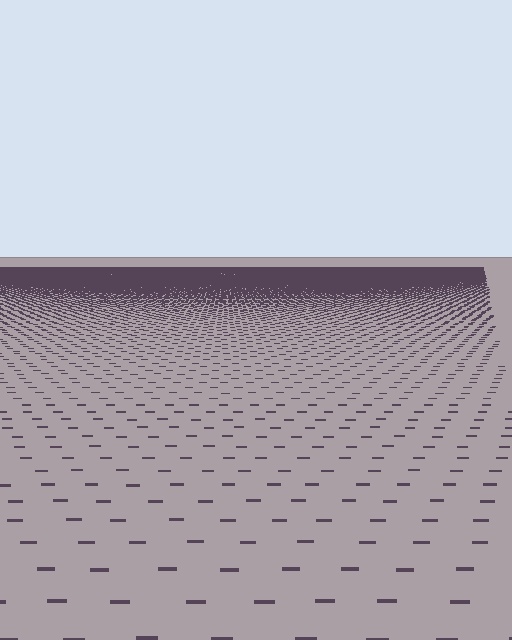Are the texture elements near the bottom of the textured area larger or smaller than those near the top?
Larger. Near the bottom, elements are closer to the viewer and appear at a bigger on-screen size.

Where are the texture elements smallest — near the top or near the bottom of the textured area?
Near the top.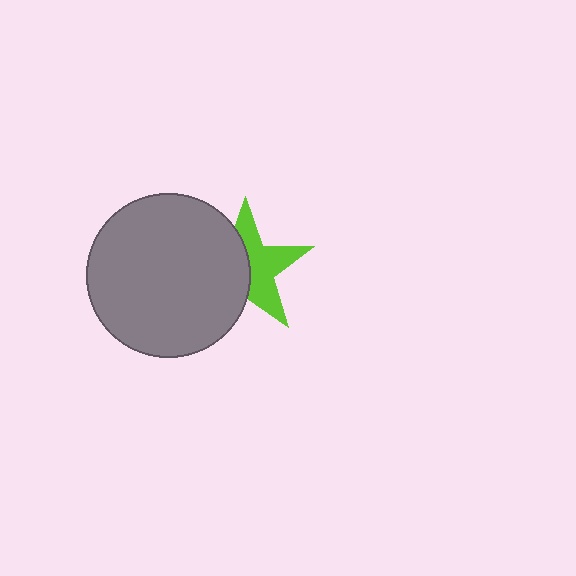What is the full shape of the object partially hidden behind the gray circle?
The partially hidden object is a lime star.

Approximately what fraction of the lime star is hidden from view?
Roughly 49% of the lime star is hidden behind the gray circle.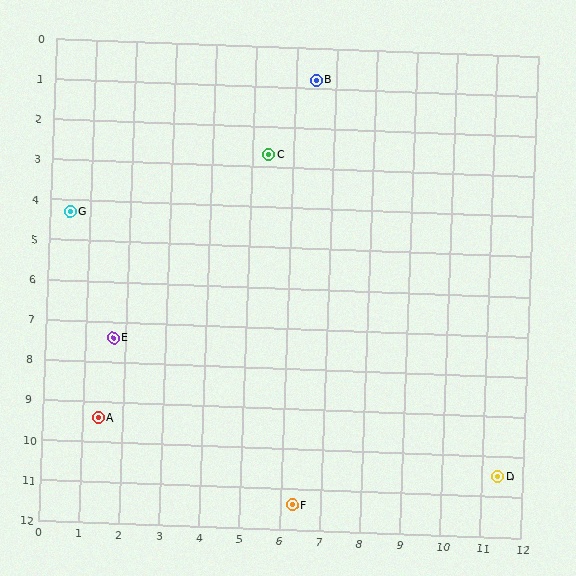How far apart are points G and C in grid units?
Points G and C are about 5.2 grid units apart.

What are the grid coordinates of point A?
Point A is at approximately (1.4, 9.4).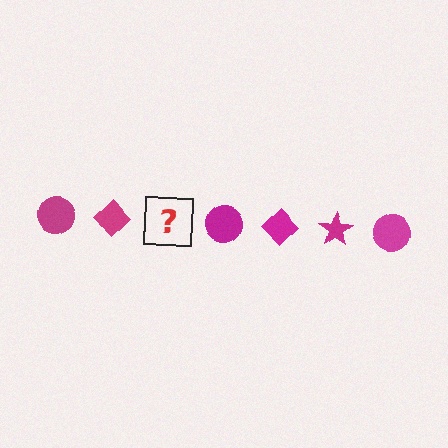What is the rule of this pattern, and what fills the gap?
The rule is that the pattern cycles through circle, diamond, star shapes in magenta. The gap should be filled with a magenta star.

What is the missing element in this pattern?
The missing element is a magenta star.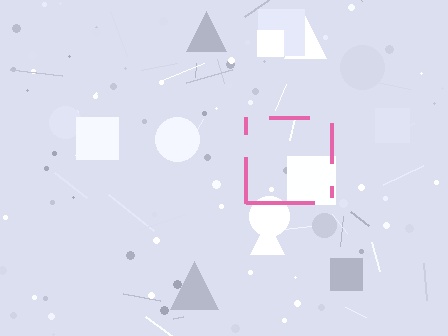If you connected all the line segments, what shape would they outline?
They would outline a square.